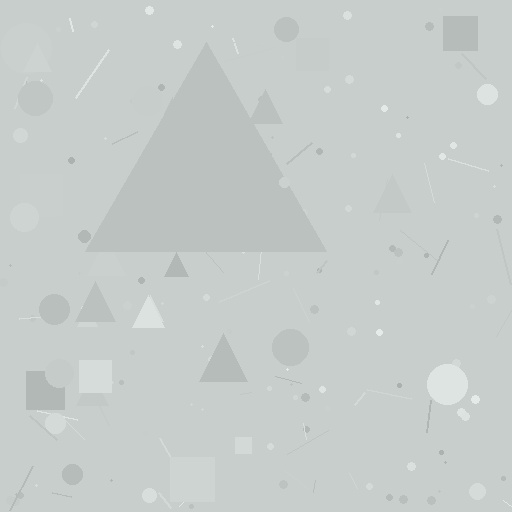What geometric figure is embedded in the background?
A triangle is embedded in the background.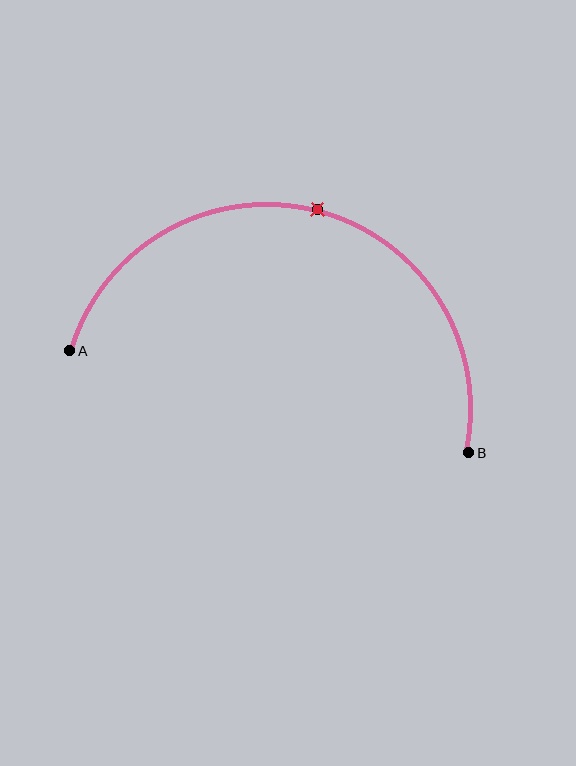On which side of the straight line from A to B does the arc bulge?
The arc bulges above the straight line connecting A and B.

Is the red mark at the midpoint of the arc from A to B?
Yes. The red mark lies on the arc at equal arc-length from both A and B — it is the arc midpoint.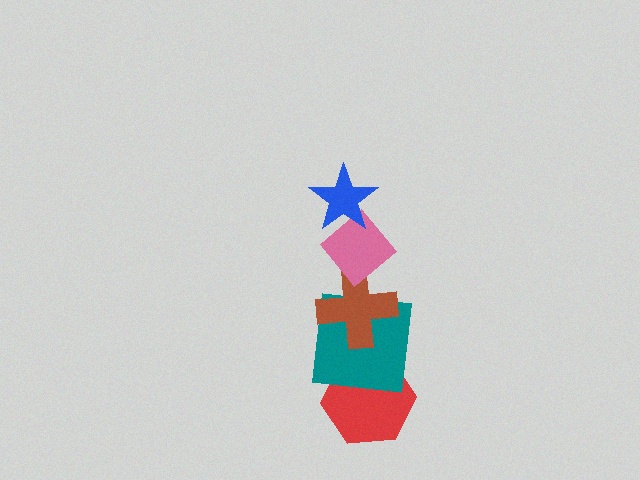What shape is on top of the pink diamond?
The blue star is on top of the pink diamond.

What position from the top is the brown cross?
The brown cross is 3rd from the top.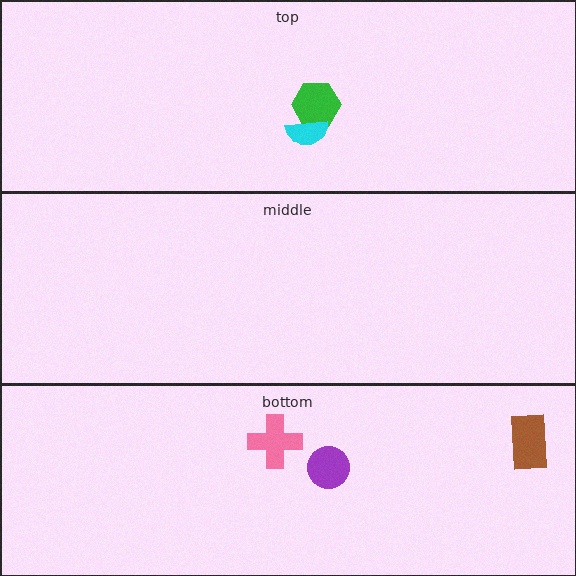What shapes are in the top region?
The green hexagon, the cyan semicircle.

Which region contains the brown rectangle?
The bottom region.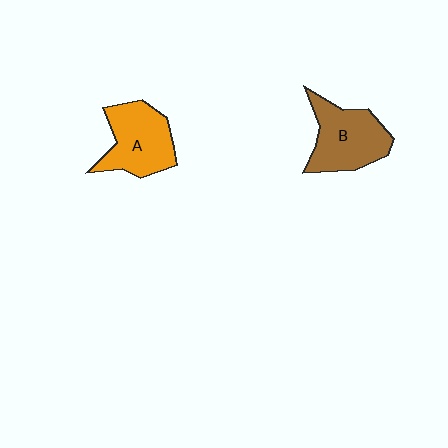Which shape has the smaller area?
Shape A (orange).